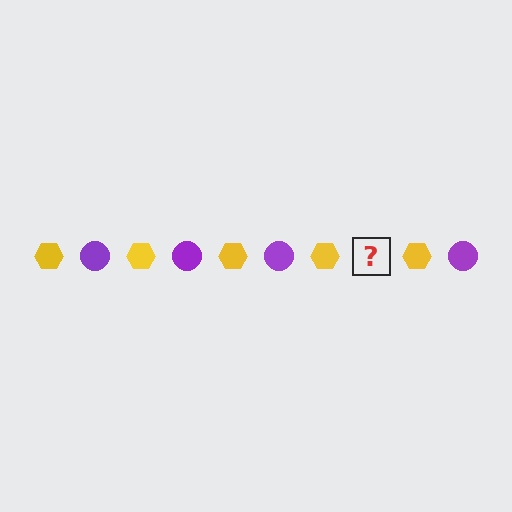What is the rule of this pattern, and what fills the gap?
The rule is that the pattern alternates between yellow hexagon and purple circle. The gap should be filled with a purple circle.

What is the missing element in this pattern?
The missing element is a purple circle.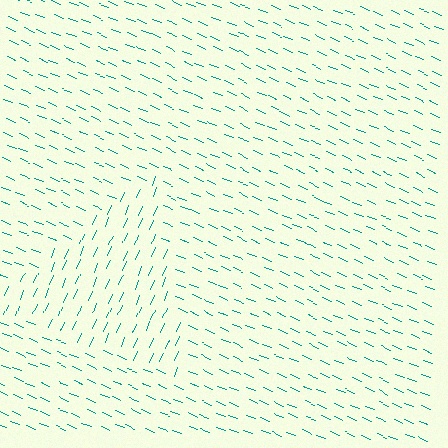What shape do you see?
I see a triangle.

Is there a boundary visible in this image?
Yes, there is a texture boundary formed by a change in line orientation.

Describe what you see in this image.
The image is filled with small teal line segments. A triangle region in the image has lines oriented differently from the surrounding lines, creating a visible texture boundary.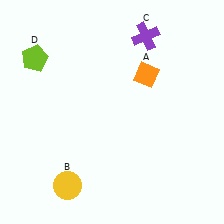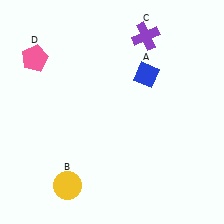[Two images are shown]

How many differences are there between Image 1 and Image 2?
There are 2 differences between the two images.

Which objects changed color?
A changed from orange to blue. D changed from lime to pink.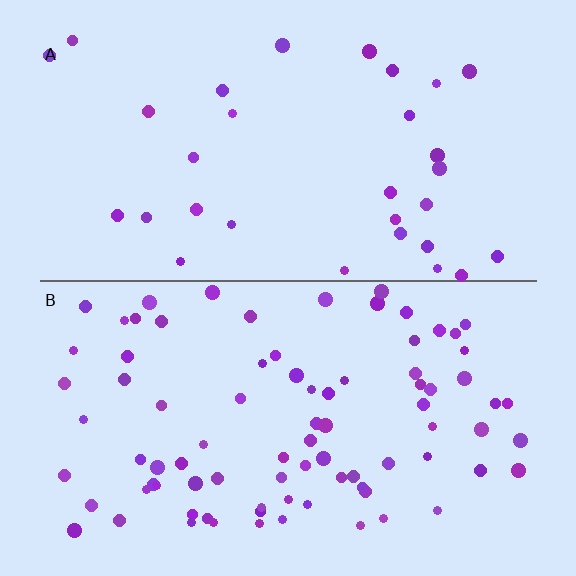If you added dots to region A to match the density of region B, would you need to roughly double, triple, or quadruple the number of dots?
Approximately triple.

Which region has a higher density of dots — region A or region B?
B (the bottom).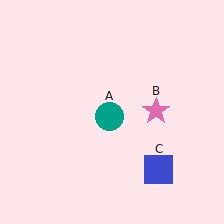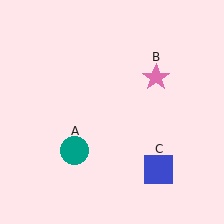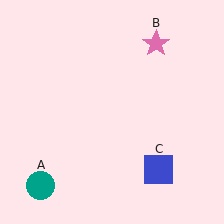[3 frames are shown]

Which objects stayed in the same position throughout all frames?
Blue square (object C) remained stationary.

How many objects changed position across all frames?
2 objects changed position: teal circle (object A), pink star (object B).